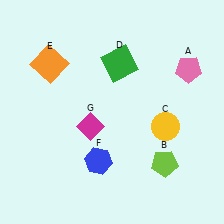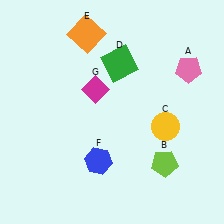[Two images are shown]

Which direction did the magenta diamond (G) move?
The magenta diamond (G) moved up.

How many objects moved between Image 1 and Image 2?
2 objects moved between the two images.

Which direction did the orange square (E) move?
The orange square (E) moved right.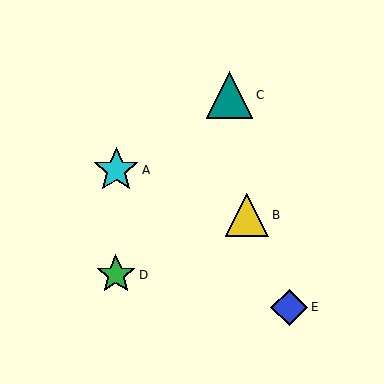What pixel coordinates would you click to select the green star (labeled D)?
Click at (116, 275) to select the green star D.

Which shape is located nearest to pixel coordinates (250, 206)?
The yellow triangle (labeled B) at (247, 215) is nearest to that location.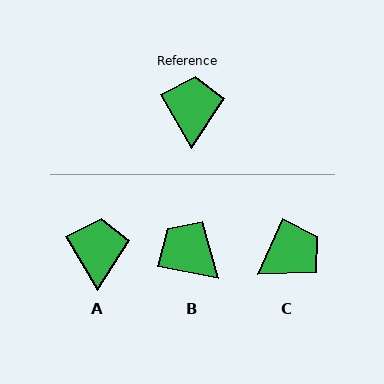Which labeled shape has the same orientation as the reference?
A.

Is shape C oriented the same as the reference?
No, it is off by about 54 degrees.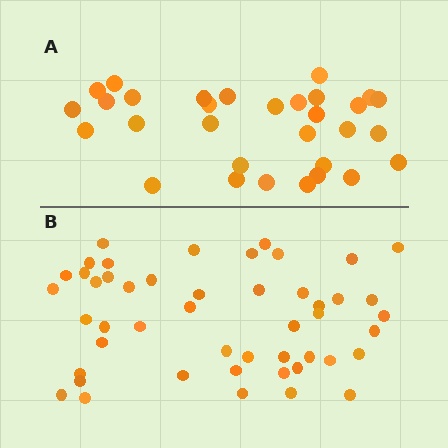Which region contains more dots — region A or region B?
Region B (the bottom region) has more dots.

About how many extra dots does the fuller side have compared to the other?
Region B has approximately 15 more dots than region A.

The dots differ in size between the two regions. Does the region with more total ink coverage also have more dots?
No. Region A has more total ink coverage because its dots are larger, but region B actually contains more individual dots. Total area can be misleading — the number of items is what matters here.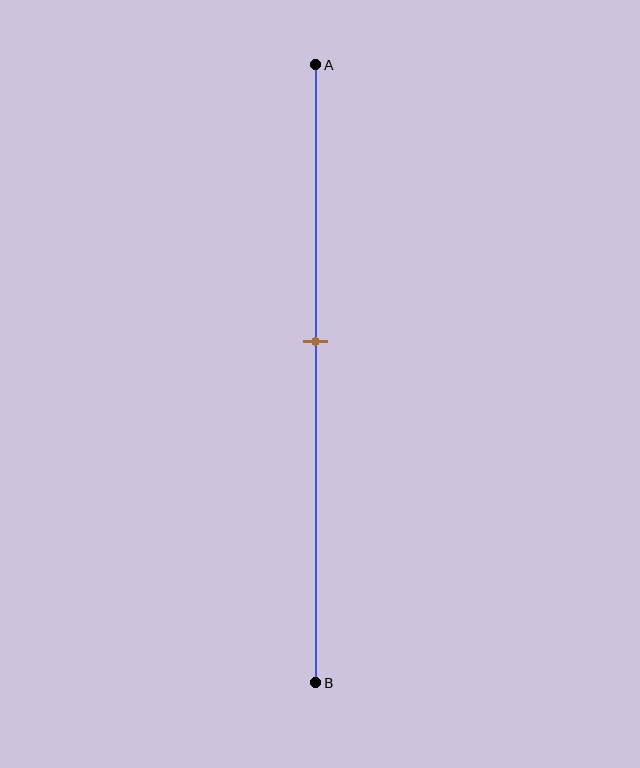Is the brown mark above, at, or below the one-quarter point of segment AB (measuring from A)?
The brown mark is below the one-quarter point of segment AB.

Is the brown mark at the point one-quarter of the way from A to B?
No, the mark is at about 45% from A, not at the 25% one-quarter point.